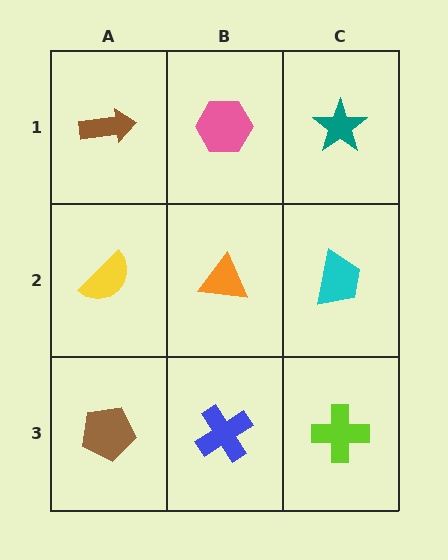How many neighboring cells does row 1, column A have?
2.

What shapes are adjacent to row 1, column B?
An orange triangle (row 2, column B), a brown arrow (row 1, column A), a teal star (row 1, column C).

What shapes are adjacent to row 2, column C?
A teal star (row 1, column C), a lime cross (row 3, column C), an orange triangle (row 2, column B).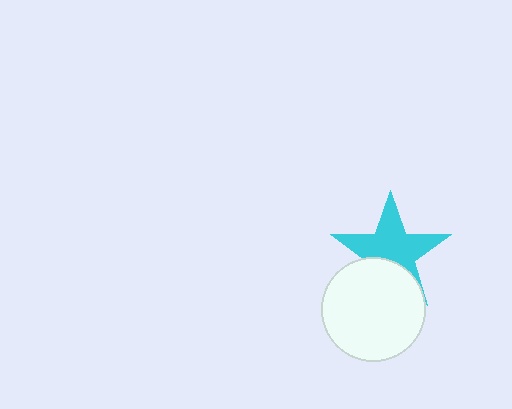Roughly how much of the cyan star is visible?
Most of it is visible (roughly 66%).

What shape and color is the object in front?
The object in front is a white circle.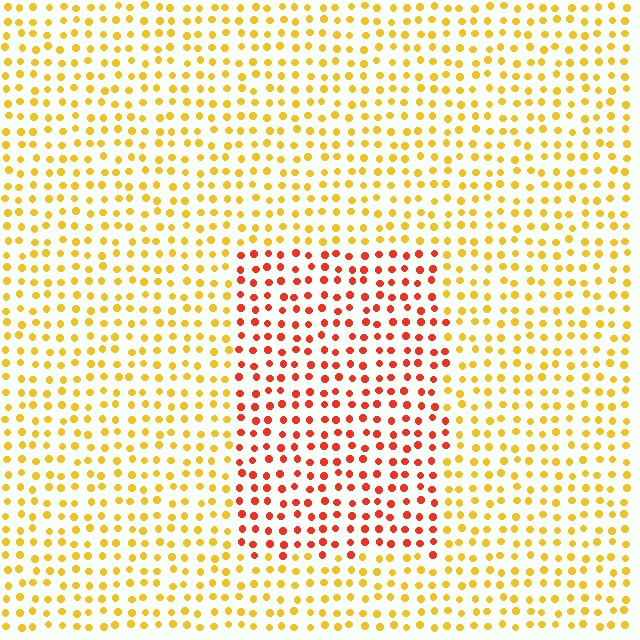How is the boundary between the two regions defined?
The boundary is defined purely by a slight shift in hue (about 43 degrees). Spacing, size, and orientation are identical on both sides.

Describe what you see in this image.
The image is filled with small yellow elements in a uniform arrangement. A rectangle-shaped region is visible where the elements are tinted to a slightly different hue, forming a subtle color boundary.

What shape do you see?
I see a rectangle.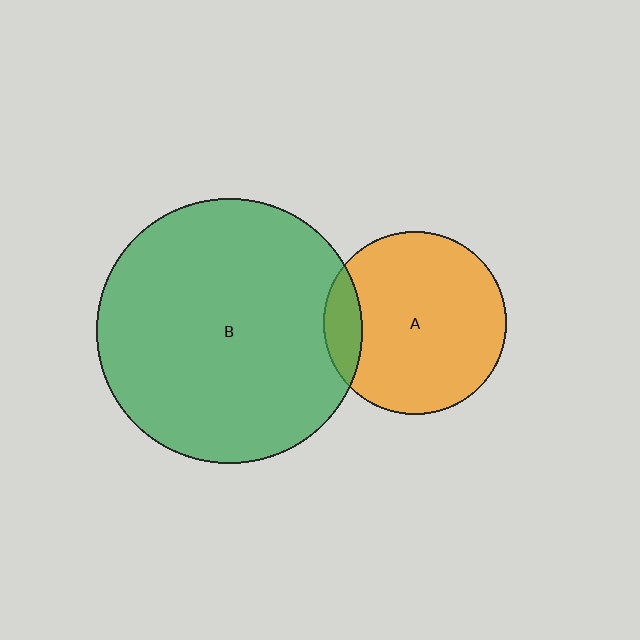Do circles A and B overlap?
Yes.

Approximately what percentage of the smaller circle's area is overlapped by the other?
Approximately 10%.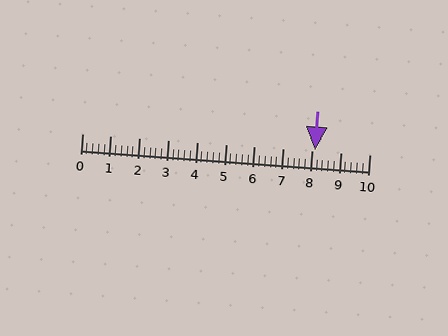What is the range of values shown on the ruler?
The ruler shows values from 0 to 10.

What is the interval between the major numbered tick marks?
The major tick marks are spaced 1 units apart.